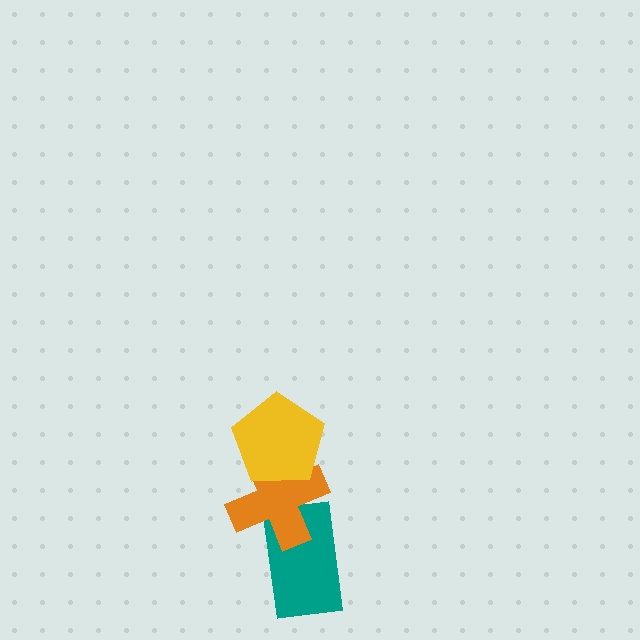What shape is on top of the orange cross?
The yellow pentagon is on top of the orange cross.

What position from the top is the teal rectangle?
The teal rectangle is 3rd from the top.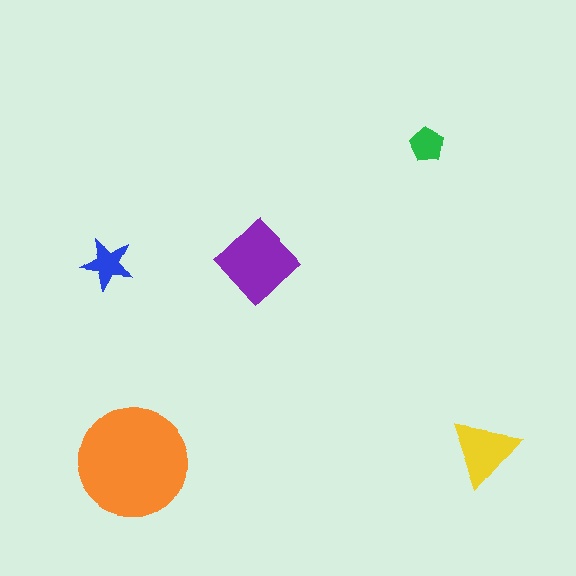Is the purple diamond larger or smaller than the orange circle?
Smaller.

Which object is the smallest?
The green pentagon.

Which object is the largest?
The orange circle.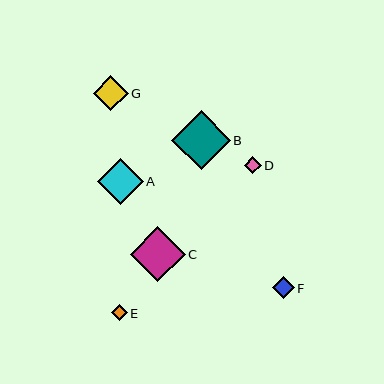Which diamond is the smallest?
Diamond E is the smallest with a size of approximately 15 pixels.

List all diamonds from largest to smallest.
From largest to smallest: B, C, A, G, F, D, E.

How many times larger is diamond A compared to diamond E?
Diamond A is approximately 3.0 times the size of diamond E.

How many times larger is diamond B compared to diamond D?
Diamond B is approximately 3.5 times the size of diamond D.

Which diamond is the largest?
Diamond B is the largest with a size of approximately 58 pixels.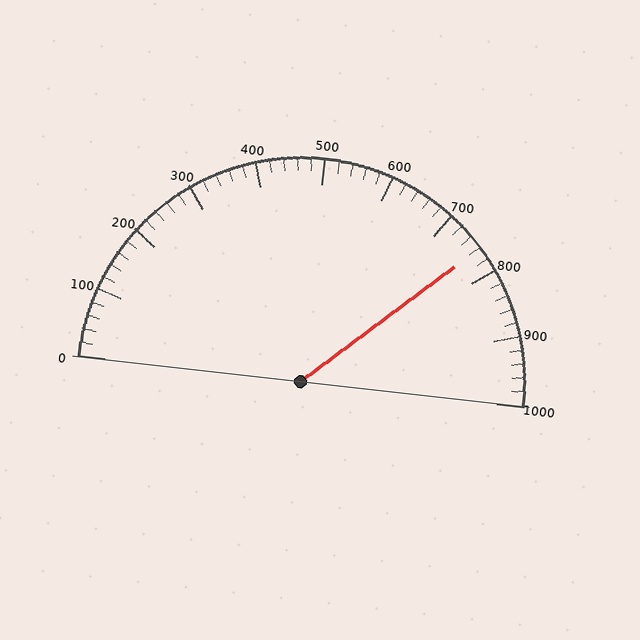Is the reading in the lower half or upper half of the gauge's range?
The reading is in the upper half of the range (0 to 1000).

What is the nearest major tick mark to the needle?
The nearest major tick mark is 800.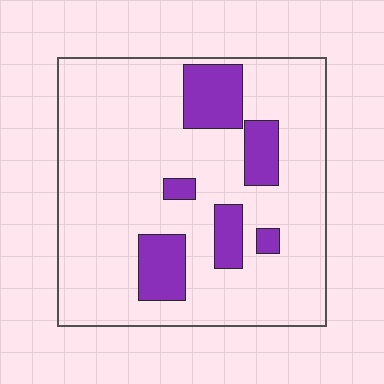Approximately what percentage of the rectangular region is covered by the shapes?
Approximately 15%.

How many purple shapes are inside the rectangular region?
6.